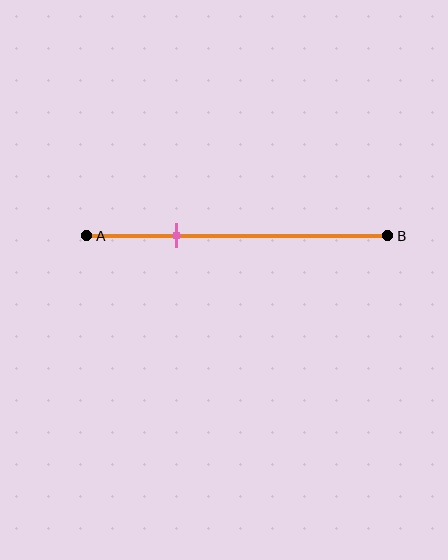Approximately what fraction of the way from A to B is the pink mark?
The pink mark is approximately 30% of the way from A to B.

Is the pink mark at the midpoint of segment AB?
No, the mark is at about 30% from A, not at the 50% midpoint.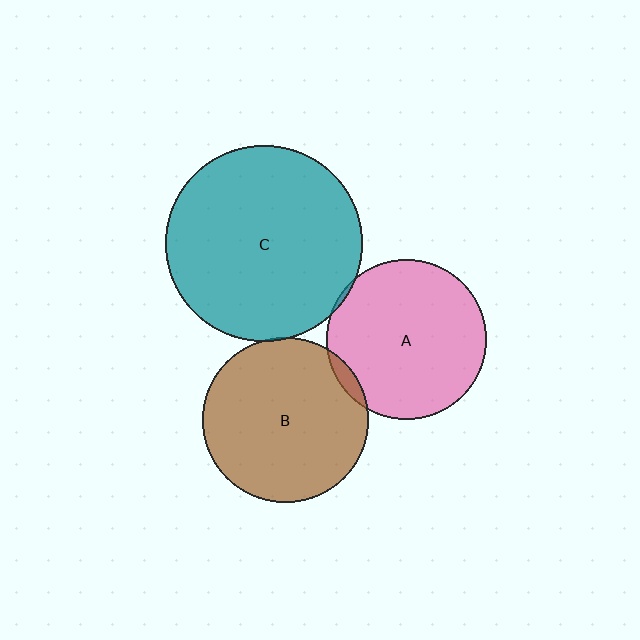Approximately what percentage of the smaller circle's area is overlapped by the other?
Approximately 5%.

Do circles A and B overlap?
Yes.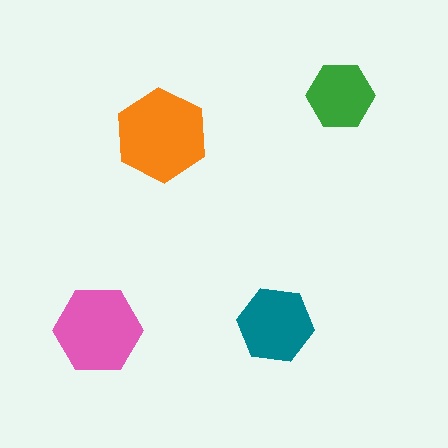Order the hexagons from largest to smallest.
the orange one, the pink one, the teal one, the green one.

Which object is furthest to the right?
The green hexagon is rightmost.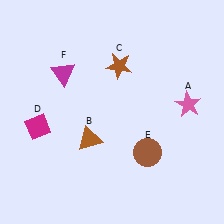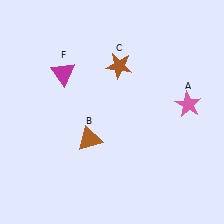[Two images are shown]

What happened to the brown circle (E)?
The brown circle (E) was removed in Image 2. It was in the bottom-right area of Image 1.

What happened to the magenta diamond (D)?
The magenta diamond (D) was removed in Image 2. It was in the bottom-left area of Image 1.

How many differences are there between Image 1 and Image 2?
There are 2 differences between the two images.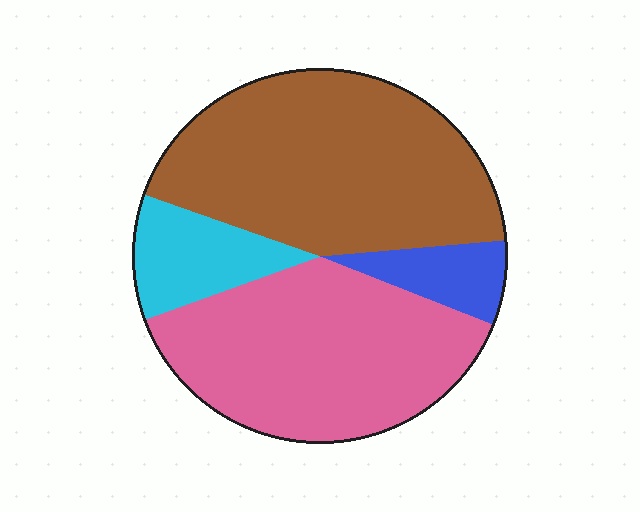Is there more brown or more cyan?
Brown.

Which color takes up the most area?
Brown, at roughly 45%.